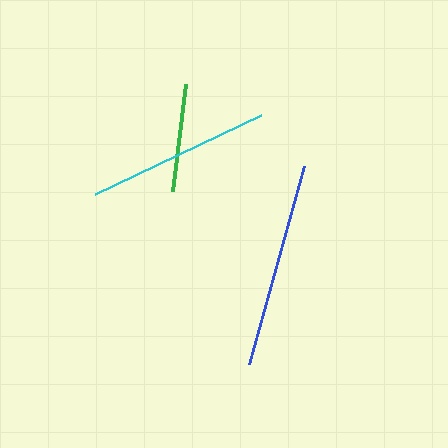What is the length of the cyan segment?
The cyan segment is approximately 184 pixels long.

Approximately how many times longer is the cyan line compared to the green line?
The cyan line is approximately 1.7 times the length of the green line.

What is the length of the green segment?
The green segment is approximately 108 pixels long.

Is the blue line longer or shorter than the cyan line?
The blue line is longer than the cyan line.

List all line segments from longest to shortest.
From longest to shortest: blue, cyan, green.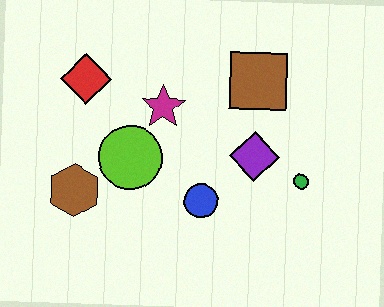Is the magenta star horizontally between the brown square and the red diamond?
Yes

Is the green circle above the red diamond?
No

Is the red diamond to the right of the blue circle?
No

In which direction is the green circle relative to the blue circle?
The green circle is to the right of the blue circle.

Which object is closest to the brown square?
The purple diamond is closest to the brown square.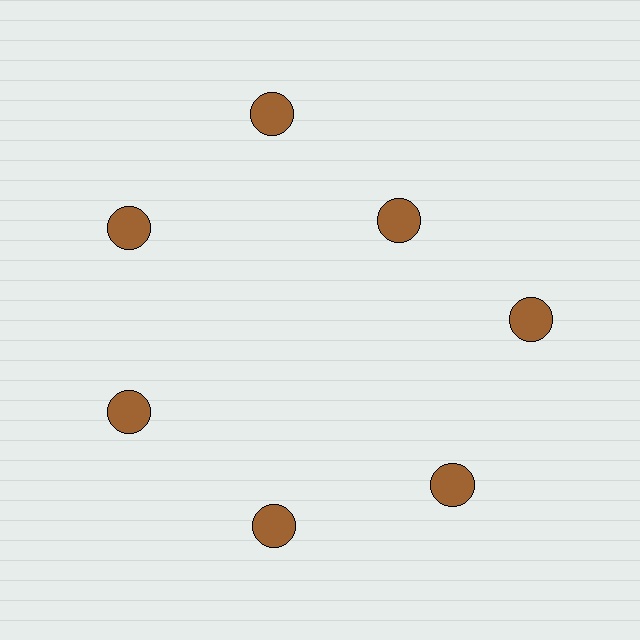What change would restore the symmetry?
The symmetry would be restored by moving it outward, back onto the ring so that all 7 circles sit at equal angles and equal distance from the center.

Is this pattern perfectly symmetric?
No. The 7 brown circles are arranged in a ring, but one element near the 1 o'clock position is pulled inward toward the center, breaking the 7-fold rotational symmetry.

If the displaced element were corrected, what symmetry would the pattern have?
It would have 7-fold rotational symmetry — the pattern would map onto itself every 51 degrees.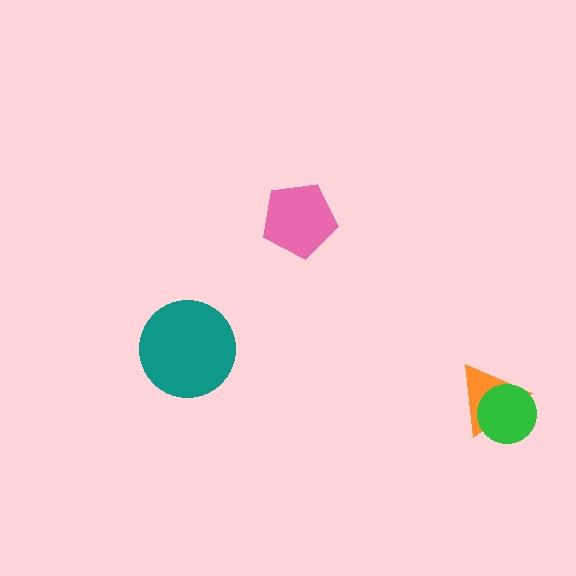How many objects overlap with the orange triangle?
1 object overlaps with the orange triangle.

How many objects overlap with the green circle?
1 object overlaps with the green circle.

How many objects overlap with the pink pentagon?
0 objects overlap with the pink pentagon.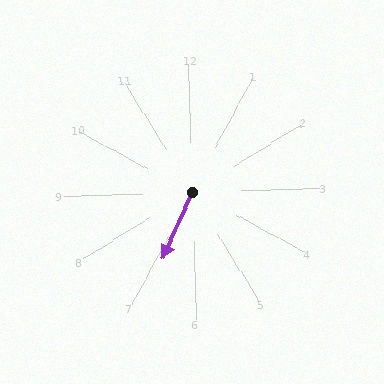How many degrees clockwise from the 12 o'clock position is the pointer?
Approximately 206 degrees.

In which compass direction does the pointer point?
Southwest.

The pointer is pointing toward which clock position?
Roughly 7 o'clock.